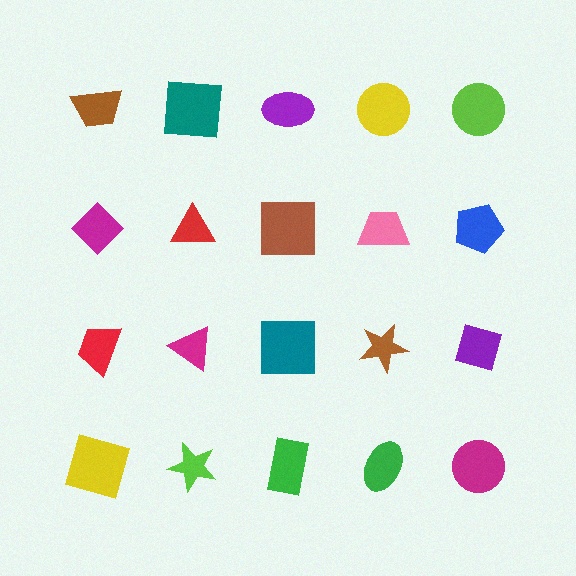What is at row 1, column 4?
A yellow circle.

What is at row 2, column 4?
A pink trapezoid.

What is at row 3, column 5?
A purple square.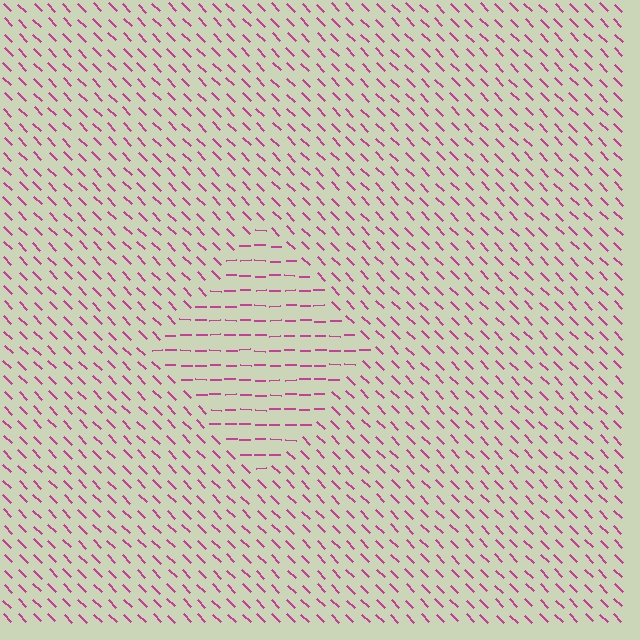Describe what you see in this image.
The image is filled with small magenta line segments. A diamond region in the image has lines oriented differently from the surrounding lines, creating a visible texture boundary.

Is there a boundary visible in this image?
Yes, there is a texture boundary formed by a change in line orientation.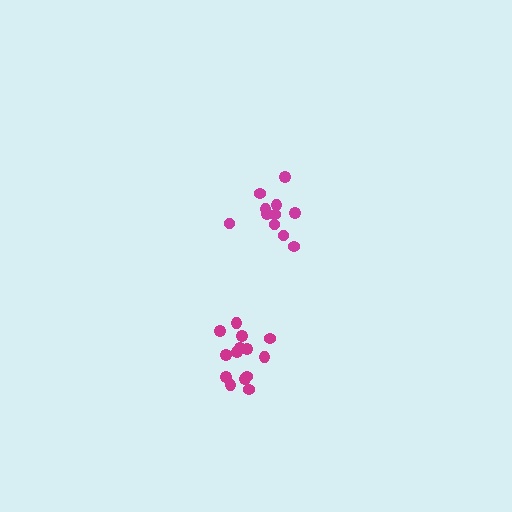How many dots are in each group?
Group 1: 11 dots, Group 2: 14 dots (25 total).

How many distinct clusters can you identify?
There are 2 distinct clusters.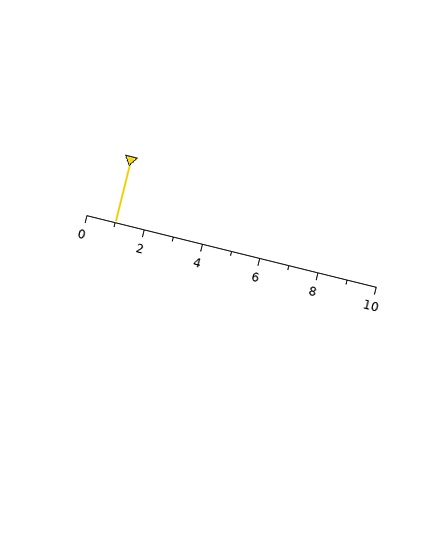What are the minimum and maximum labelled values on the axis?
The axis runs from 0 to 10.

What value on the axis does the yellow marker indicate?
The marker indicates approximately 1.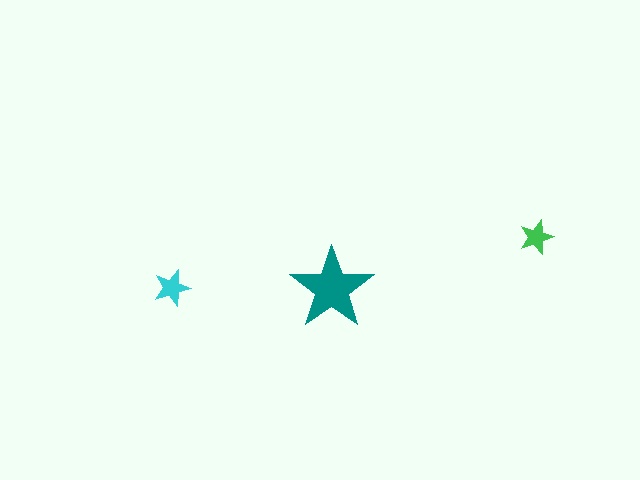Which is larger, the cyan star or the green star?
The cyan one.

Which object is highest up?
The green star is topmost.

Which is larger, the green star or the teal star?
The teal one.